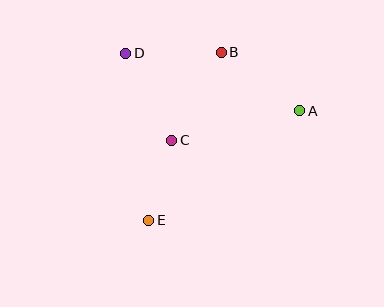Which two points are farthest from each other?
Points A and E are farthest from each other.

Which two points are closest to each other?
Points C and E are closest to each other.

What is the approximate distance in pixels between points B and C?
The distance between B and C is approximately 101 pixels.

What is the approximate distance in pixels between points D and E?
The distance between D and E is approximately 169 pixels.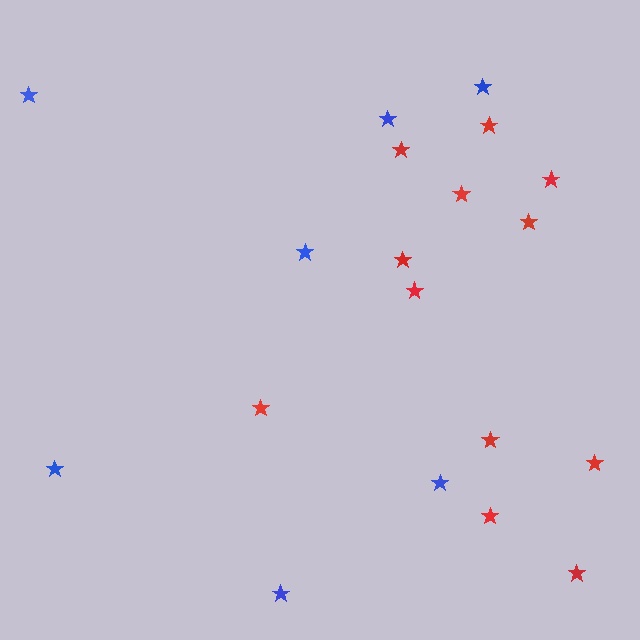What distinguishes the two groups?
There are 2 groups: one group of blue stars (7) and one group of red stars (12).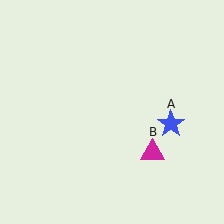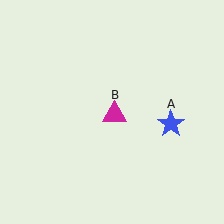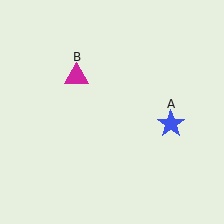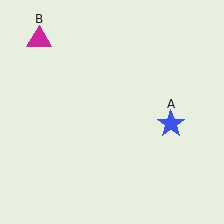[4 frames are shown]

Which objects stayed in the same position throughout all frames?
Blue star (object A) remained stationary.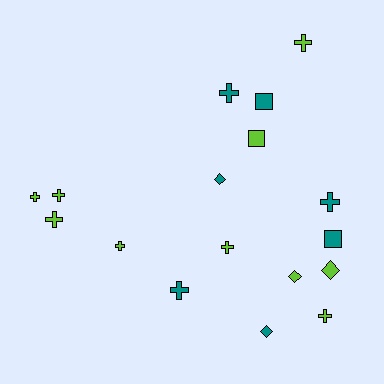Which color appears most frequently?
Lime, with 10 objects.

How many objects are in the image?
There are 17 objects.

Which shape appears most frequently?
Cross, with 10 objects.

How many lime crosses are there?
There are 7 lime crosses.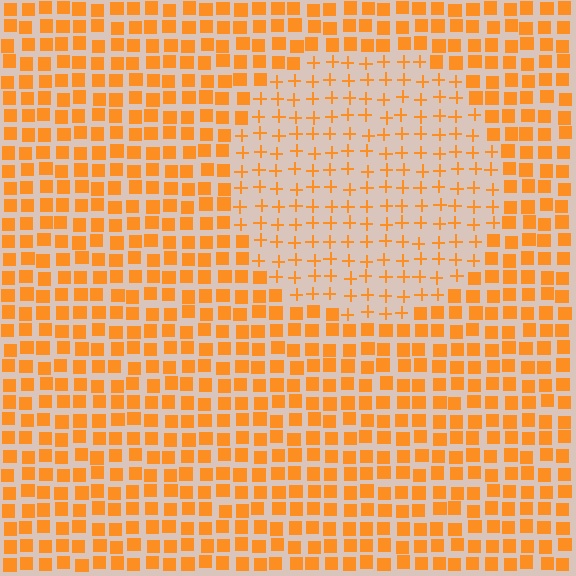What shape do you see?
I see a circle.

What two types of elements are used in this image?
The image uses plus signs inside the circle region and squares outside it.